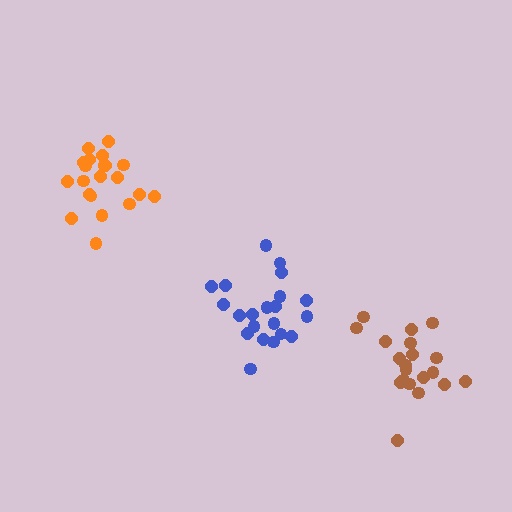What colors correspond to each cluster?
The clusters are colored: blue, orange, brown.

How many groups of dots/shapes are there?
There are 3 groups.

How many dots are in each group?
Group 1: 21 dots, Group 2: 21 dots, Group 3: 20 dots (62 total).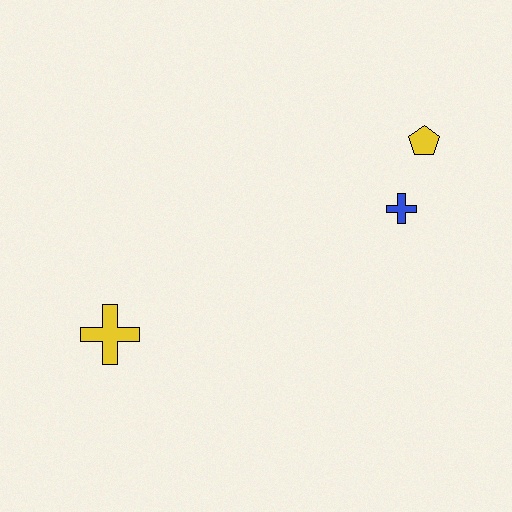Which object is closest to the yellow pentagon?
The blue cross is closest to the yellow pentagon.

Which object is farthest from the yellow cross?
The yellow pentagon is farthest from the yellow cross.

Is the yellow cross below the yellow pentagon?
Yes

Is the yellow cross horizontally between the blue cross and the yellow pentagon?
No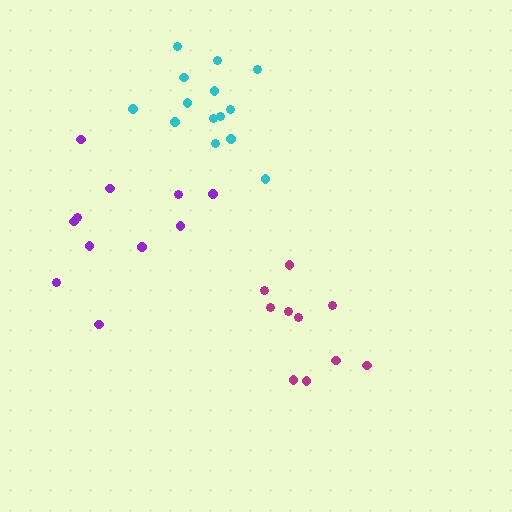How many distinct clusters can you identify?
There are 3 distinct clusters.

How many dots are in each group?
Group 1: 11 dots, Group 2: 14 dots, Group 3: 10 dots (35 total).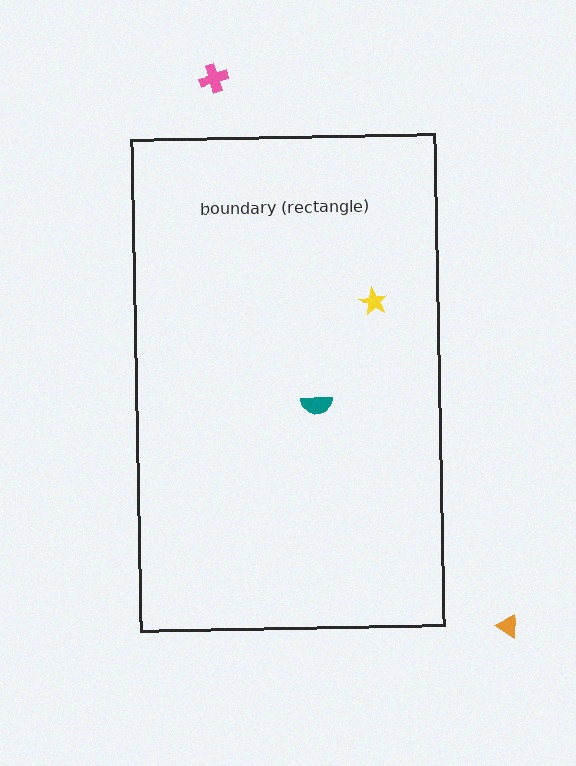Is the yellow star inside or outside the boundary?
Inside.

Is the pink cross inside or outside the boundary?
Outside.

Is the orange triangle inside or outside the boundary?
Outside.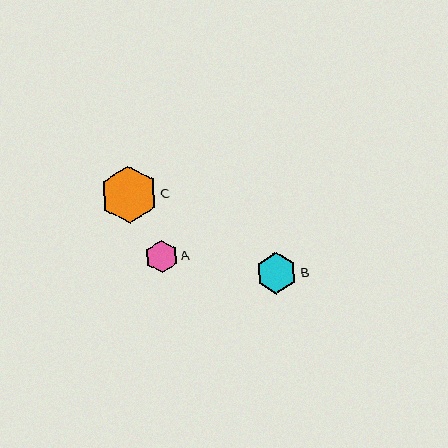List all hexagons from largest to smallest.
From largest to smallest: C, B, A.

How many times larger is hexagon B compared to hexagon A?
Hexagon B is approximately 1.3 times the size of hexagon A.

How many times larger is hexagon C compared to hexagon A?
Hexagon C is approximately 1.8 times the size of hexagon A.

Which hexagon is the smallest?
Hexagon A is the smallest with a size of approximately 33 pixels.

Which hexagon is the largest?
Hexagon C is the largest with a size of approximately 57 pixels.